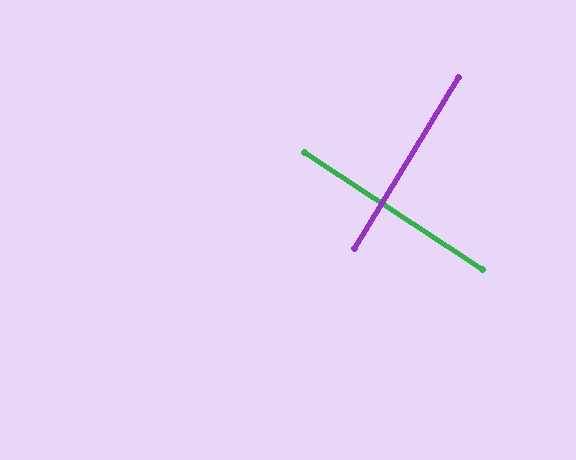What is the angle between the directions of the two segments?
Approximately 88 degrees.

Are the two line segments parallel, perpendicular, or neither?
Perpendicular — they meet at approximately 88°.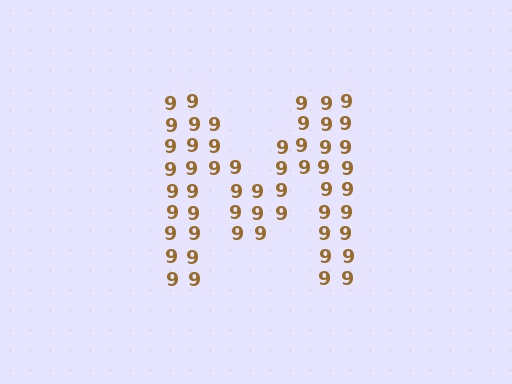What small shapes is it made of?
It is made of small digit 9's.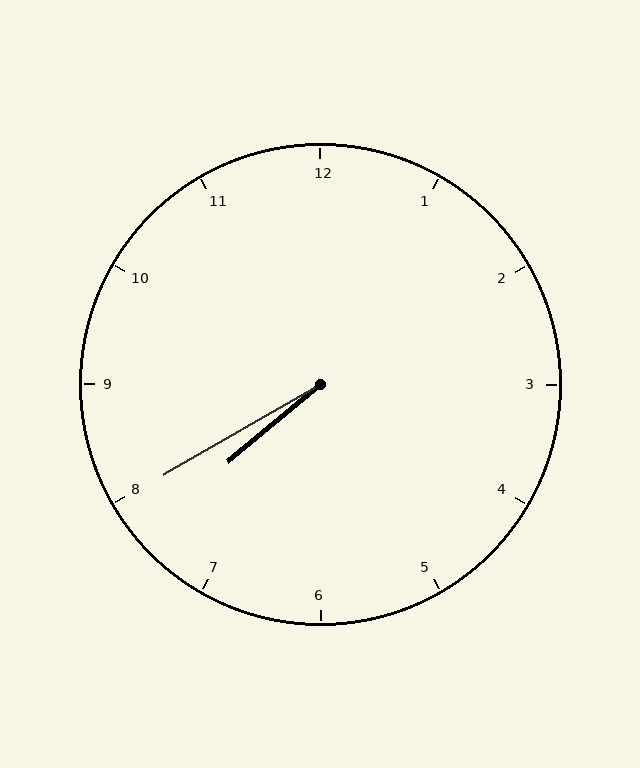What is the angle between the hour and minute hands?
Approximately 10 degrees.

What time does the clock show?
7:40.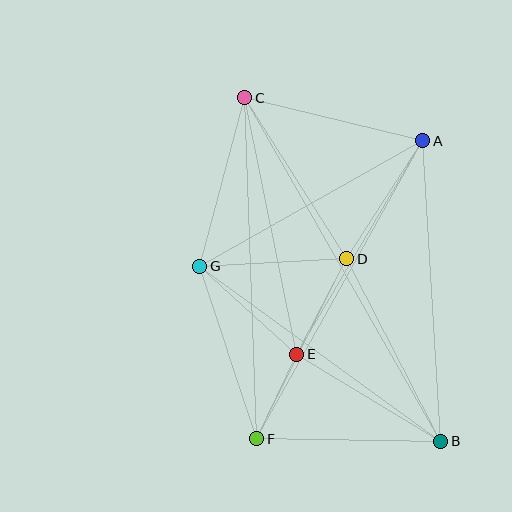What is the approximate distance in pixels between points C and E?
The distance between C and E is approximately 262 pixels.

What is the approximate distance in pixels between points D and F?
The distance between D and F is approximately 201 pixels.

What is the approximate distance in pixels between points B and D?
The distance between B and D is approximately 205 pixels.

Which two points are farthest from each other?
Points B and C are farthest from each other.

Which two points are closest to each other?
Points E and F are closest to each other.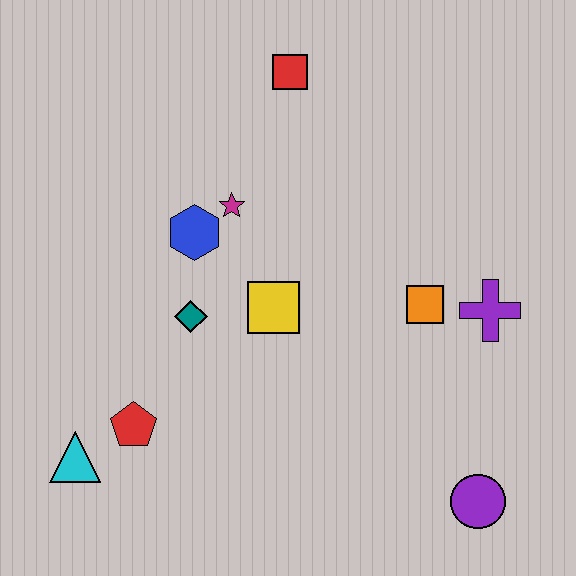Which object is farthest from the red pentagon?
The red square is farthest from the red pentagon.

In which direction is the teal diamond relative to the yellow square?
The teal diamond is to the left of the yellow square.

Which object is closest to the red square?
The magenta star is closest to the red square.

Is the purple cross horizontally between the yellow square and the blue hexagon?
No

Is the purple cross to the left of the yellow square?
No